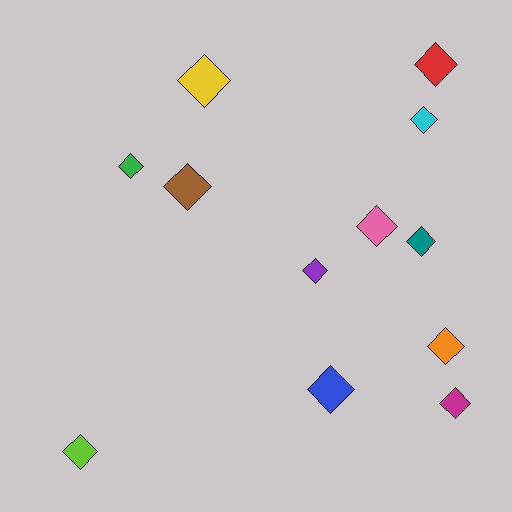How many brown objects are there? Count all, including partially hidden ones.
There is 1 brown object.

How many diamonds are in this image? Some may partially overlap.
There are 12 diamonds.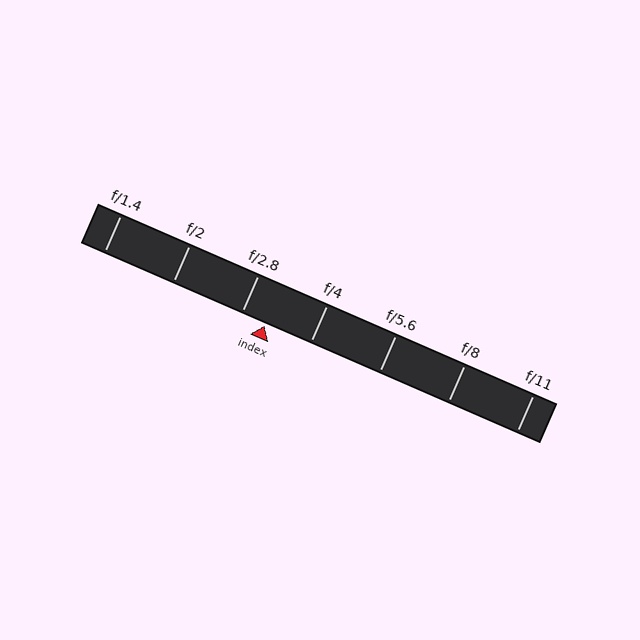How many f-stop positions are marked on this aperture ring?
There are 7 f-stop positions marked.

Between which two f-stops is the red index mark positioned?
The index mark is between f/2.8 and f/4.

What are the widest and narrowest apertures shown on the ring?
The widest aperture shown is f/1.4 and the narrowest is f/11.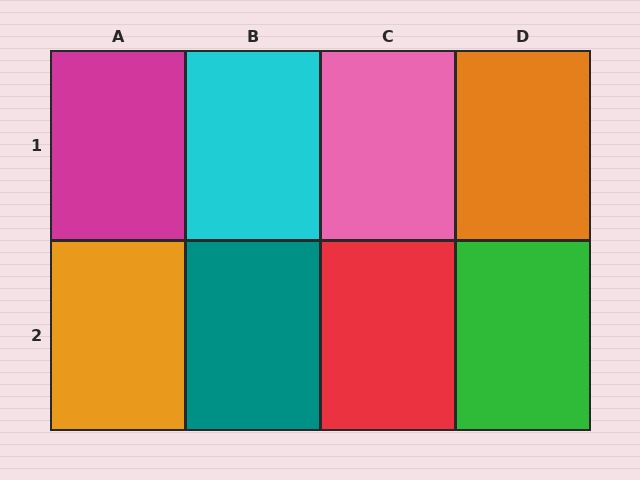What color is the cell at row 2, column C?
Red.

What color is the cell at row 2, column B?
Teal.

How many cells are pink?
1 cell is pink.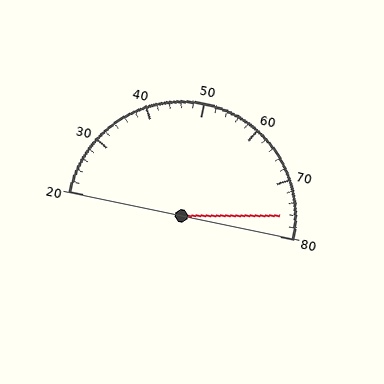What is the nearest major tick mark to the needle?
The nearest major tick mark is 80.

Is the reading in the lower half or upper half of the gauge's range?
The reading is in the upper half of the range (20 to 80).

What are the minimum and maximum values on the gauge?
The gauge ranges from 20 to 80.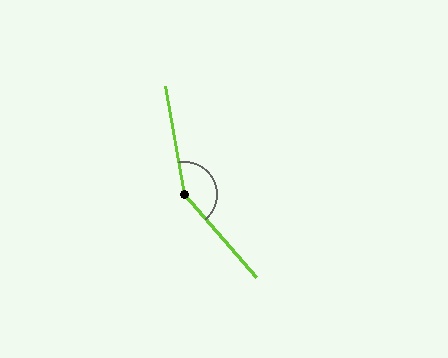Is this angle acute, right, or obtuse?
It is obtuse.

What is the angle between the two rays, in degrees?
Approximately 149 degrees.